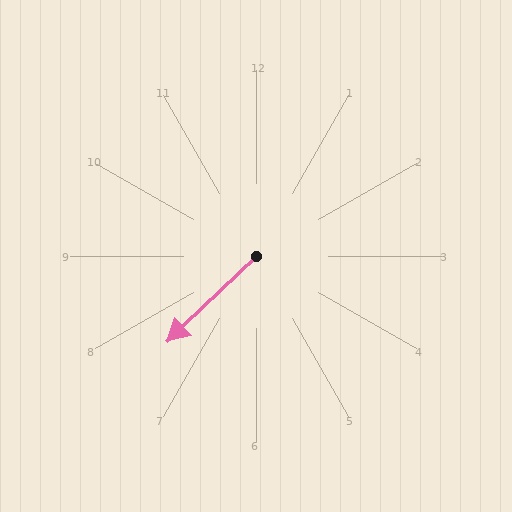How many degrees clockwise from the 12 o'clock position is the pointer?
Approximately 226 degrees.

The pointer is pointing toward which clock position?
Roughly 8 o'clock.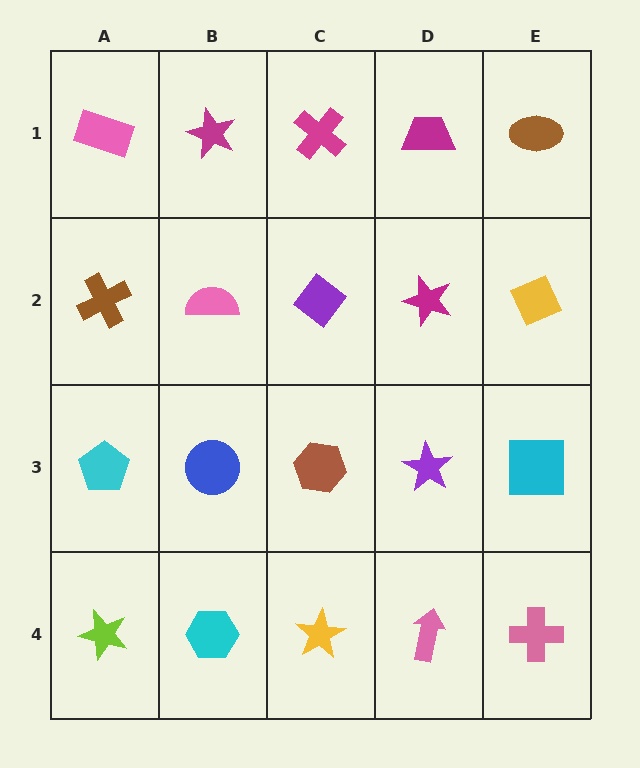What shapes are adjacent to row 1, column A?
A brown cross (row 2, column A), a magenta star (row 1, column B).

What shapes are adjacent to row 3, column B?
A pink semicircle (row 2, column B), a cyan hexagon (row 4, column B), a cyan pentagon (row 3, column A), a brown hexagon (row 3, column C).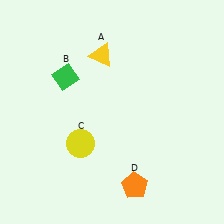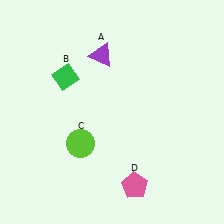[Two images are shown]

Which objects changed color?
A changed from yellow to purple. C changed from yellow to lime. D changed from orange to pink.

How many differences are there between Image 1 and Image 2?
There are 3 differences between the two images.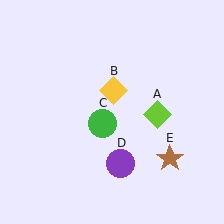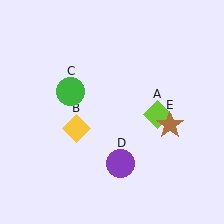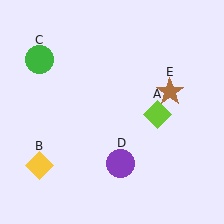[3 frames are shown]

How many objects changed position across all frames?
3 objects changed position: yellow diamond (object B), green circle (object C), brown star (object E).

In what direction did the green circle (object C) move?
The green circle (object C) moved up and to the left.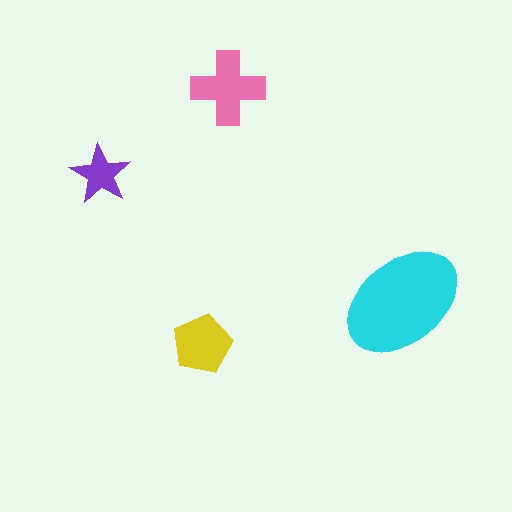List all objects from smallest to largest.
The purple star, the yellow pentagon, the pink cross, the cyan ellipse.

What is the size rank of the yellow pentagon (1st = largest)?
3rd.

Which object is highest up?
The pink cross is topmost.